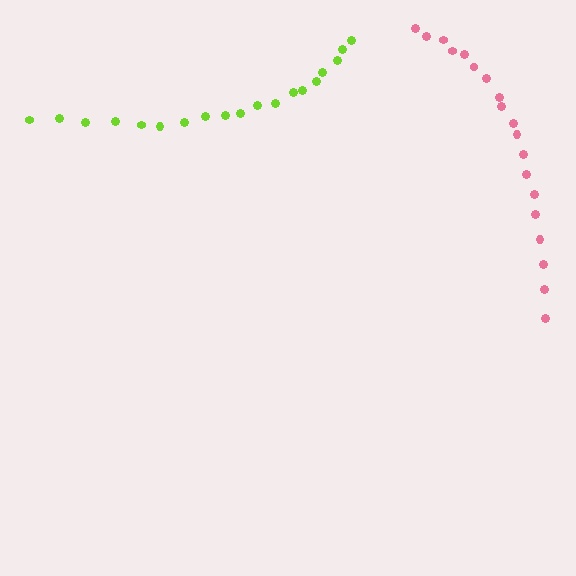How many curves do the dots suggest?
There are 2 distinct paths.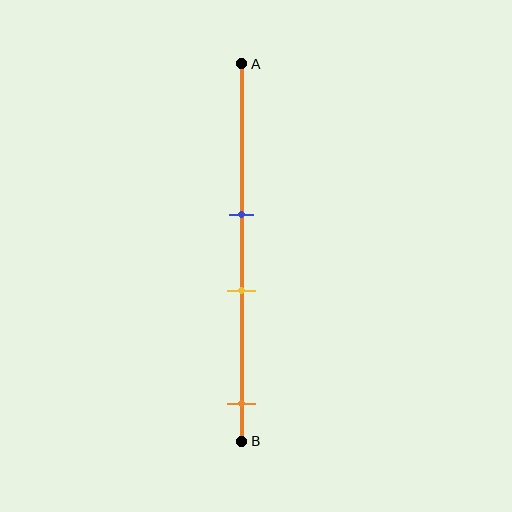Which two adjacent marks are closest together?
The blue and yellow marks are the closest adjacent pair.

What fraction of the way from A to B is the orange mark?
The orange mark is approximately 90% (0.9) of the way from A to B.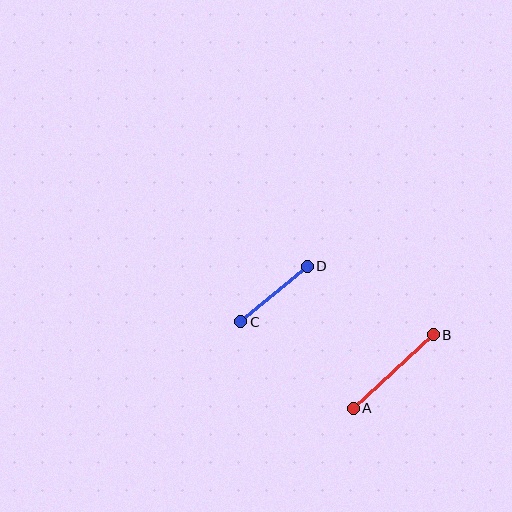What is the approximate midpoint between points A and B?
The midpoint is at approximately (393, 371) pixels.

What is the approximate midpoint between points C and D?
The midpoint is at approximately (274, 294) pixels.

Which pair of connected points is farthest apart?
Points A and B are farthest apart.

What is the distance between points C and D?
The distance is approximately 87 pixels.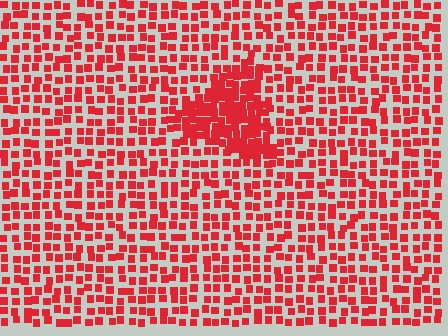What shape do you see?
I see a triangle.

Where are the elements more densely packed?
The elements are more densely packed inside the triangle boundary.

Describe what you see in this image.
The image contains small red elements arranged at two different densities. A triangle-shaped region is visible where the elements are more densely packed than the surrounding area.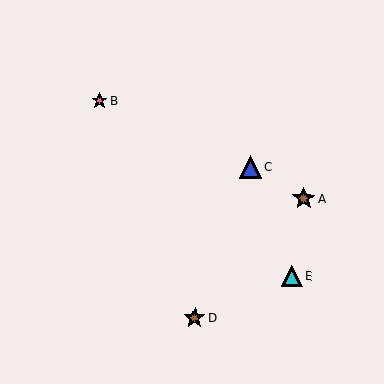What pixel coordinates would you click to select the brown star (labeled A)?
Click at (304, 199) to select the brown star A.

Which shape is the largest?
The blue triangle (labeled C) is the largest.